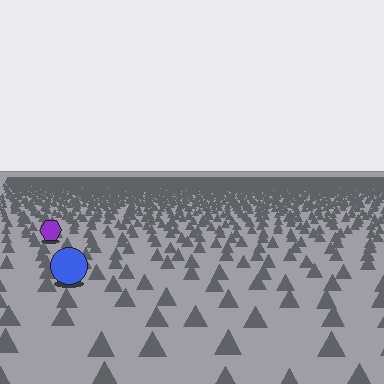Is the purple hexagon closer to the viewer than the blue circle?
No. The blue circle is closer — you can tell from the texture gradient: the ground texture is coarser near it.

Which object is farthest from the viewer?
The purple hexagon is farthest from the viewer. It appears smaller and the ground texture around it is denser.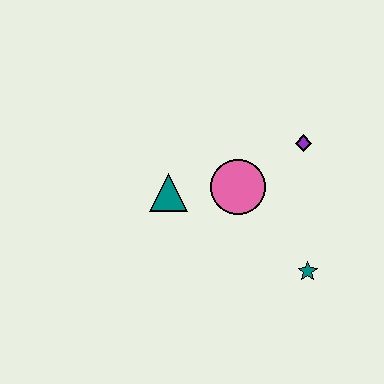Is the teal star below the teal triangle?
Yes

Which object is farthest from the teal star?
The teal triangle is farthest from the teal star.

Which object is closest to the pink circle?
The teal triangle is closest to the pink circle.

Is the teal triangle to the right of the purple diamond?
No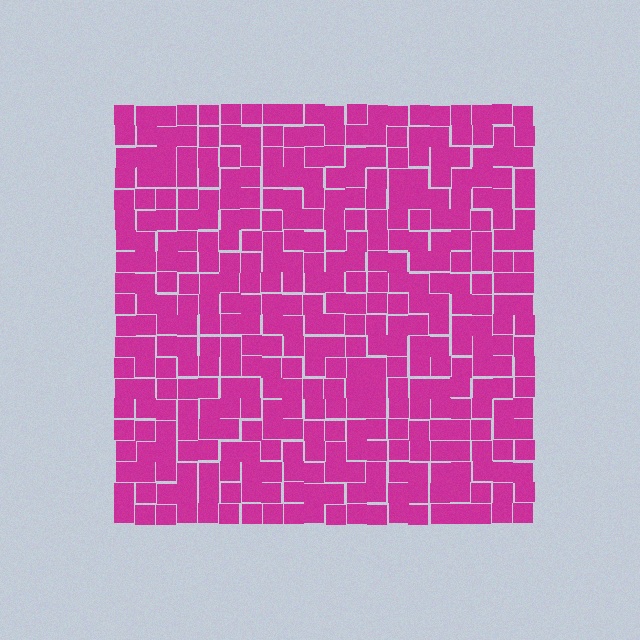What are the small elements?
The small elements are squares.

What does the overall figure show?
The overall figure shows a square.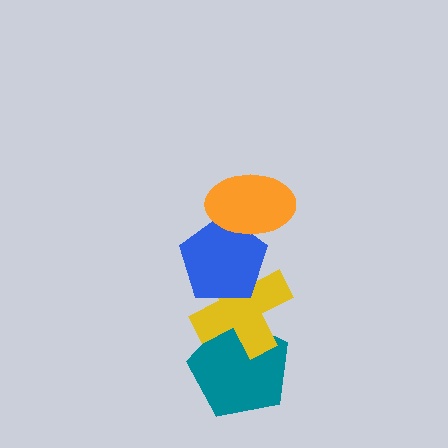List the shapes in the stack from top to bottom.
From top to bottom: the orange ellipse, the blue pentagon, the yellow cross, the teal pentagon.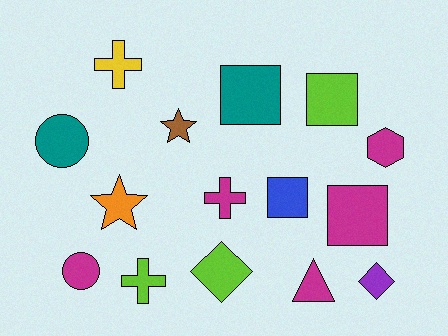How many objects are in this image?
There are 15 objects.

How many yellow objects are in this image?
There is 1 yellow object.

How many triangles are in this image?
There is 1 triangle.